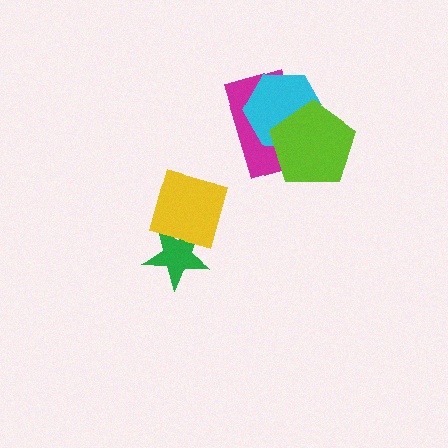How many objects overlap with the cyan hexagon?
2 objects overlap with the cyan hexagon.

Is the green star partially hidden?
Yes, it is partially covered by another shape.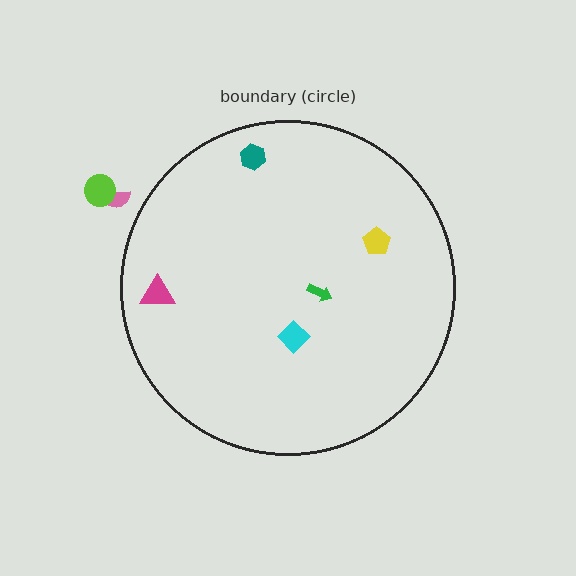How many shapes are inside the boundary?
5 inside, 2 outside.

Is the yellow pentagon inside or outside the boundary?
Inside.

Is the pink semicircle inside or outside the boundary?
Outside.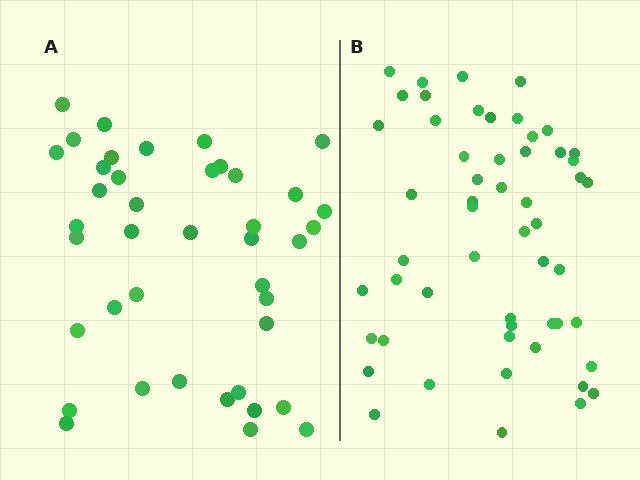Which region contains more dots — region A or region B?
Region B (the right region) has more dots.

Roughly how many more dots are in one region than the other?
Region B has approximately 15 more dots than region A.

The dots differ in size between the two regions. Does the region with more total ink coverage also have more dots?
No. Region A has more total ink coverage because its dots are larger, but region B actually contains more individual dots. Total area can be misleading — the number of items is what matters here.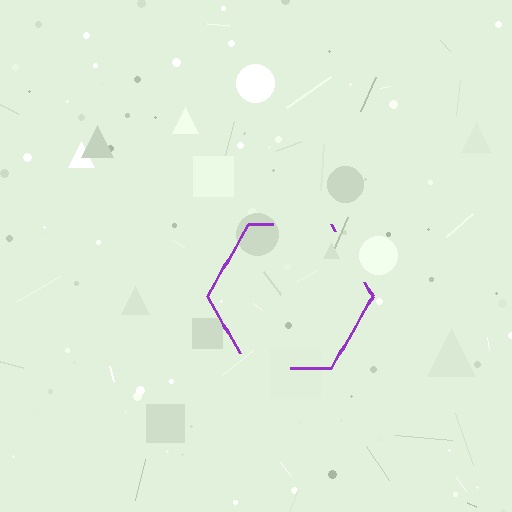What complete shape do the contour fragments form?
The contour fragments form a hexagon.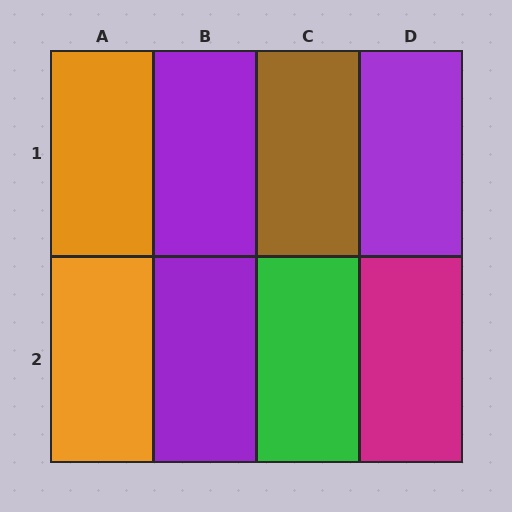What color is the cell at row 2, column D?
Magenta.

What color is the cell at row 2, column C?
Green.